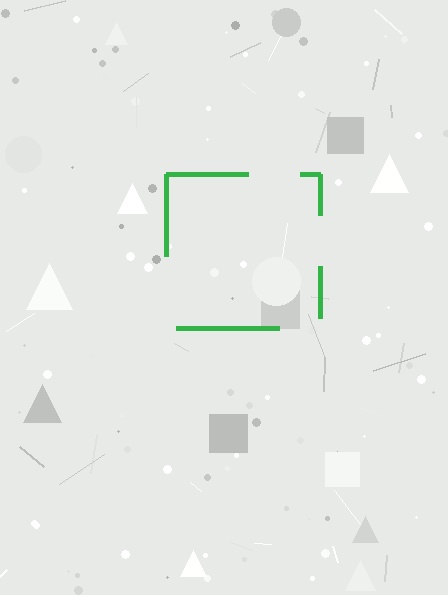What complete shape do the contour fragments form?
The contour fragments form a square.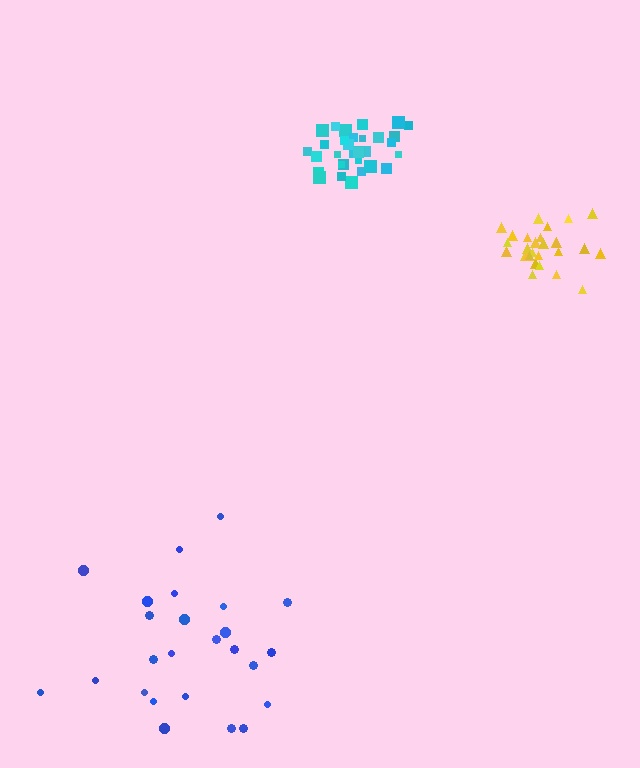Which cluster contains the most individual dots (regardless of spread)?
Cyan (35).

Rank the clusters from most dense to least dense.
cyan, yellow, blue.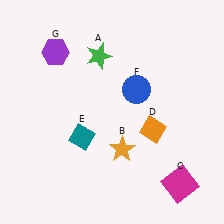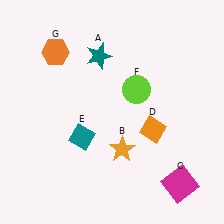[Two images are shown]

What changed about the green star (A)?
In Image 1, A is green. In Image 2, it changed to teal.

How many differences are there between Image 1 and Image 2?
There are 3 differences between the two images.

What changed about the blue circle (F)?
In Image 1, F is blue. In Image 2, it changed to lime.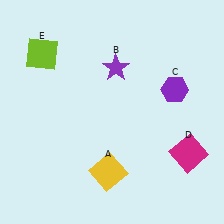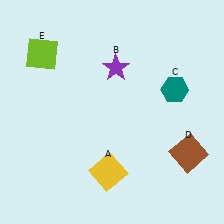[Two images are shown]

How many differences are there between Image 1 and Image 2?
There are 2 differences between the two images.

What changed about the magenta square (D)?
In Image 1, D is magenta. In Image 2, it changed to brown.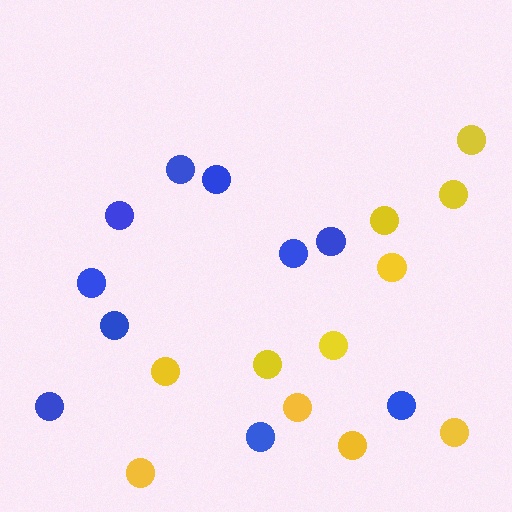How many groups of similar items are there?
There are 2 groups: one group of yellow circles (11) and one group of blue circles (10).